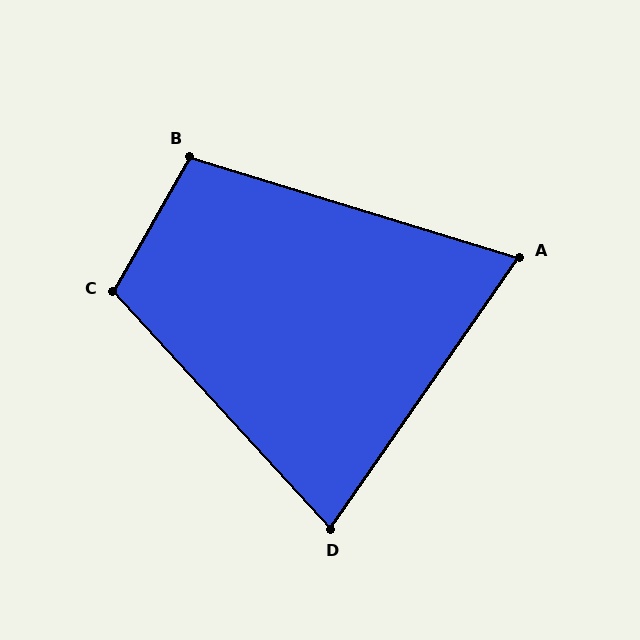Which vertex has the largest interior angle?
C, at approximately 108 degrees.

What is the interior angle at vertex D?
Approximately 77 degrees (acute).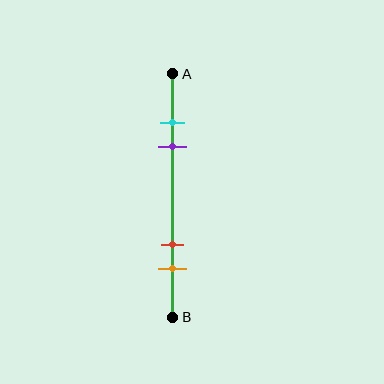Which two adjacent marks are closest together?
The cyan and purple marks are the closest adjacent pair.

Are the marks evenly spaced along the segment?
No, the marks are not evenly spaced.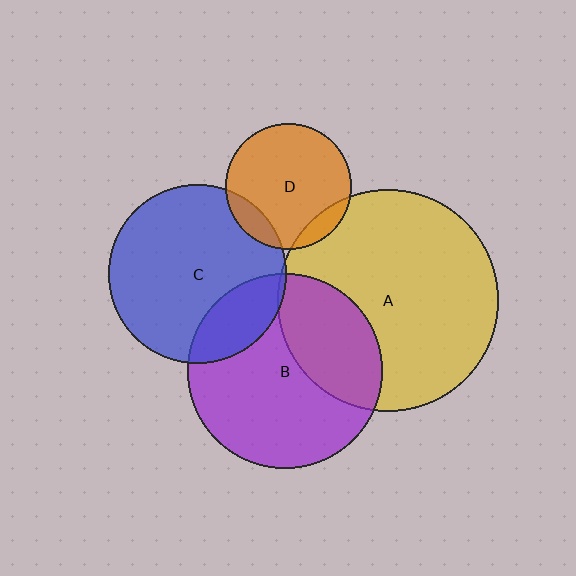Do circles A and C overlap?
Yes.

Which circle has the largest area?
Circle A (yellow).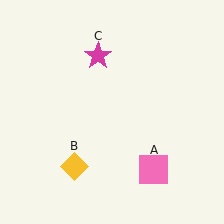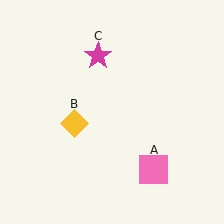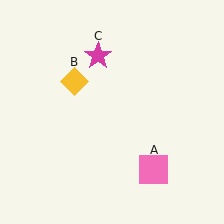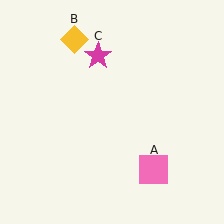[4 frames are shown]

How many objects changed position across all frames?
1 object changed position: yellow diamond (object B).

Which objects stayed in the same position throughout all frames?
Pink square (object A) and magenta star (object C) remained stationary.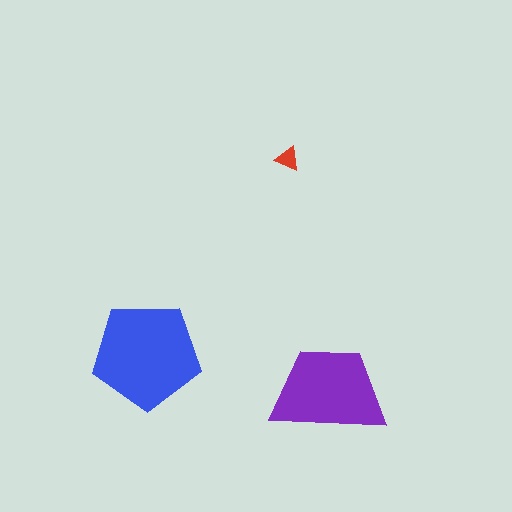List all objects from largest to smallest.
The blue pentagon, the purple trapezoid, the red triangle.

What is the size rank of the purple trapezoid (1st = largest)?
2nd.